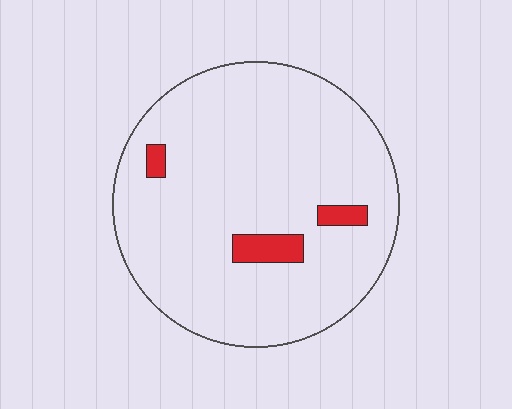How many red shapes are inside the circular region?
3.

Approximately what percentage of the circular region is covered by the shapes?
Approximately 5%.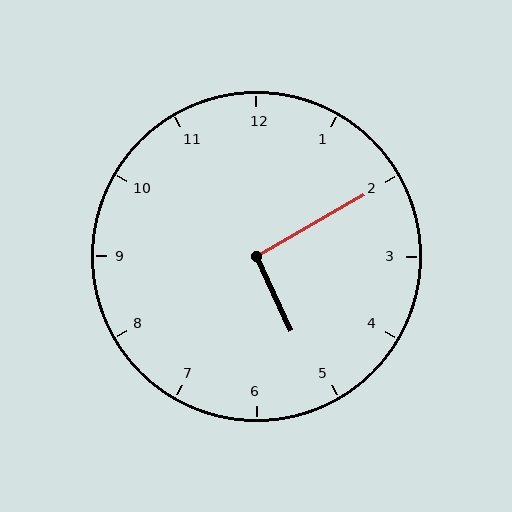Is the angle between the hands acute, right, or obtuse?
It is right.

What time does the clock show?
5:10.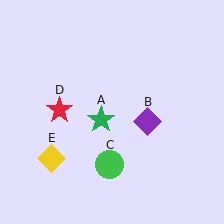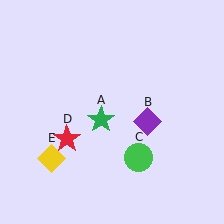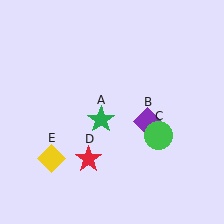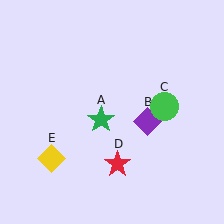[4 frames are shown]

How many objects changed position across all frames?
2 objects changed position: green circle (object C), red star (object D).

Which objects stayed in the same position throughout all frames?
Green star (object A) and purple diamond (object B) and yellow diamond (object E) remained stationary.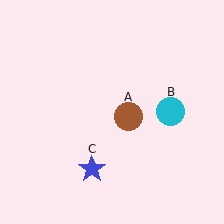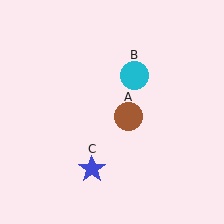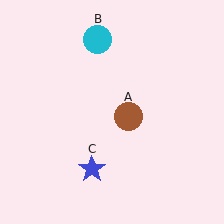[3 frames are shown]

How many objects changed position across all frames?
1 object changed position: cyan circle (object B).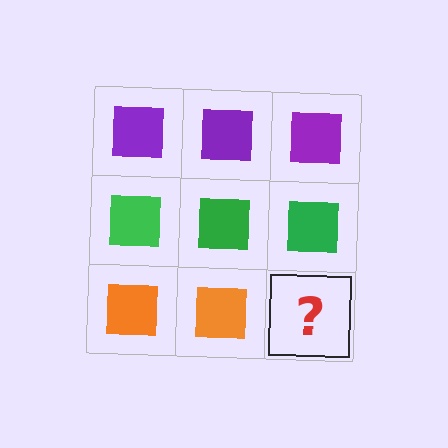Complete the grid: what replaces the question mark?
The question mark should be replaced with an orange square.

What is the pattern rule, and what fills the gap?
The rule is that each row has a consistent color. The gap should be filled with an orange square.